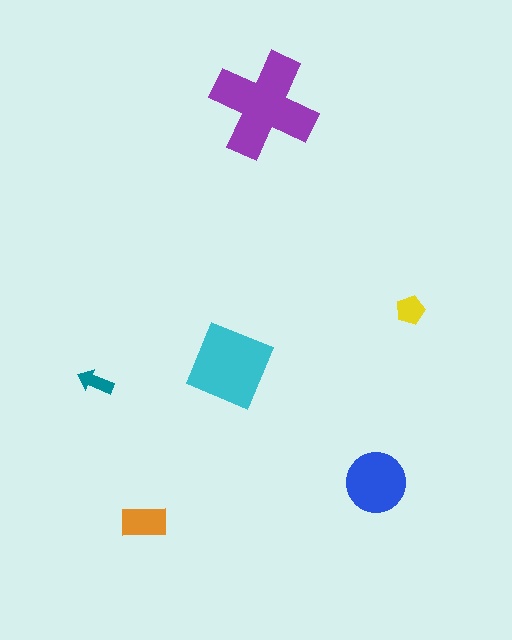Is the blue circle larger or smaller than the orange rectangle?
Larger.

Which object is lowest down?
The orange rectangle is bottommost.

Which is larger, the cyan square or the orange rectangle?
The cyan square.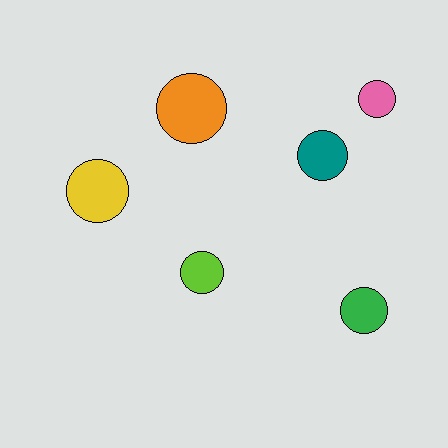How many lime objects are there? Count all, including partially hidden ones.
There is 1 lime object.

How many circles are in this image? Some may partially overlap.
There are 6 circles.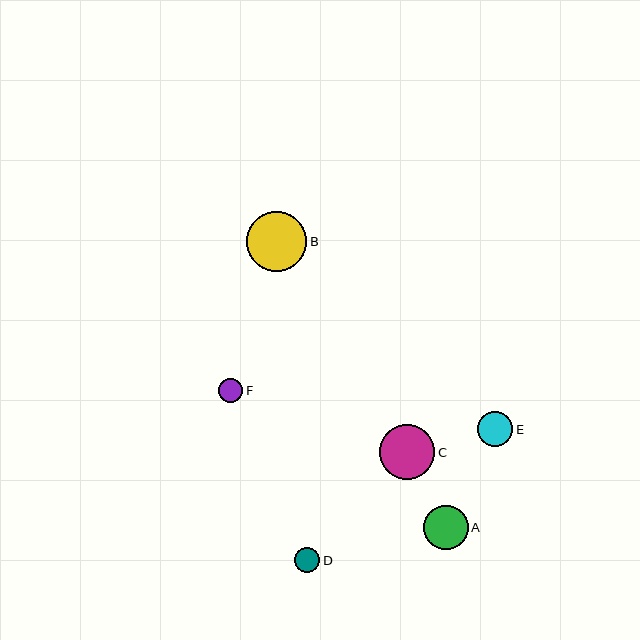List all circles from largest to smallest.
From largest to smallest: B, C, A, E, D, F.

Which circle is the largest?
Circle B is the largest with a size of approximately 60 pixels.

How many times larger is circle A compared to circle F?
Circle A is approximately 1.9 times the size of circle F.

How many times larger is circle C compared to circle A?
Circle C is approximately 1.2 times the size of circle A.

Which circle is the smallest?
Circle F is the smallest with a size of approximately 24 pixels.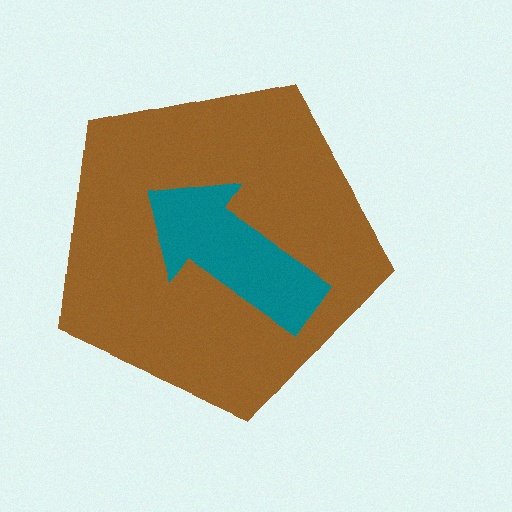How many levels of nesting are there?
2.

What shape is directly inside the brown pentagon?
The teal arrow.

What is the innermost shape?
The teal arrow.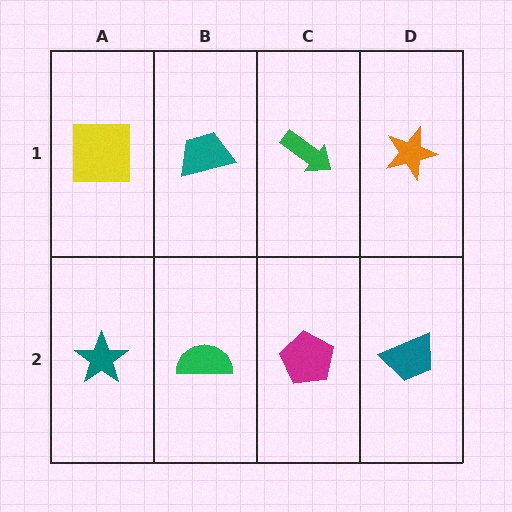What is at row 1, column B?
A teal trapezoid.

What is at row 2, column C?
A magenta pentagon.